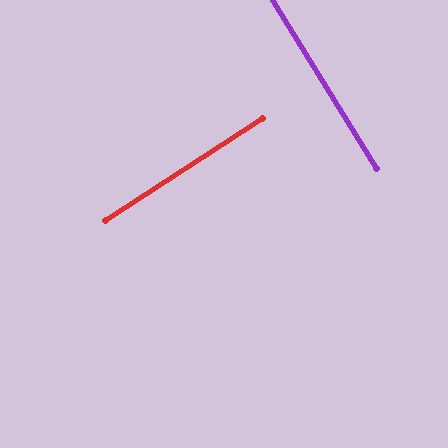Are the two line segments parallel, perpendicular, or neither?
Perpendicular — they meet at approximately 88°.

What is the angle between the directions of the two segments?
Approximately 88 degrees.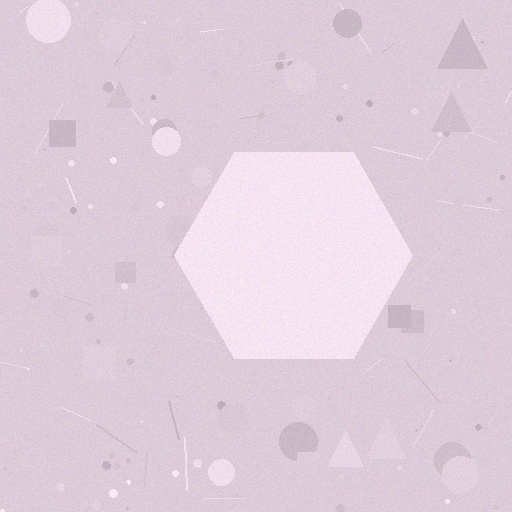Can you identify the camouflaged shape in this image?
The camouflaged shape is a hexagon.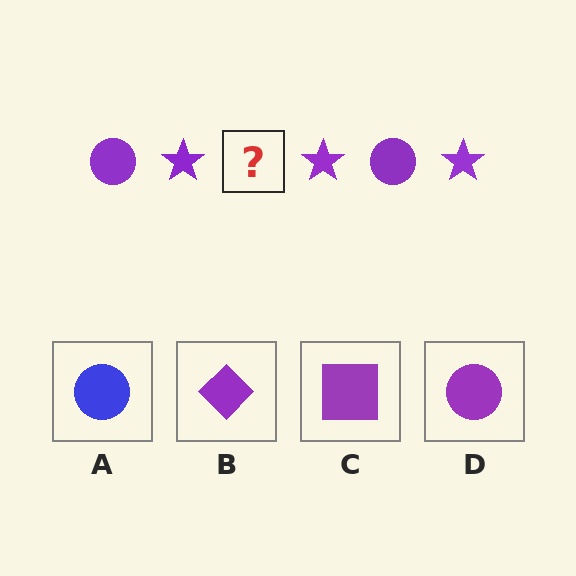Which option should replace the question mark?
Option D.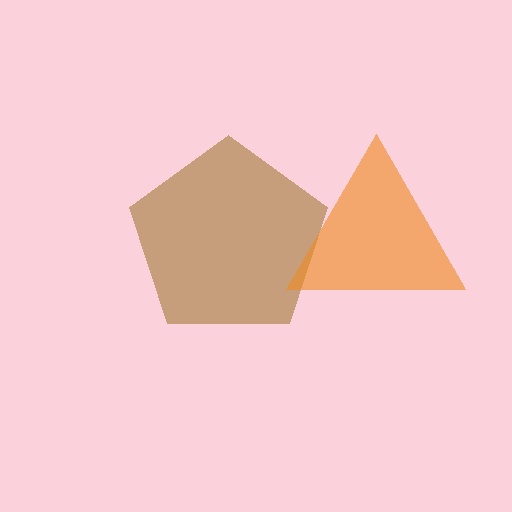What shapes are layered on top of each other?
The layered shapes are: a brown pentagon, an orange triangle.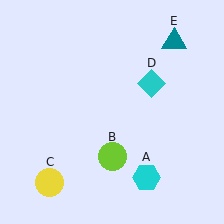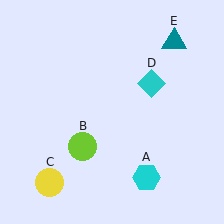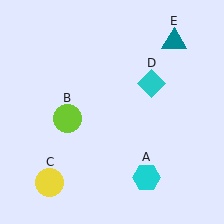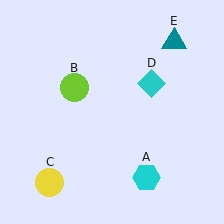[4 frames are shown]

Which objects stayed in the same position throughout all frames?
Cyan hexagon (object A) and yellow circle (object C) and cyan diamond (object D) and teal triangle (object E) remained stationary.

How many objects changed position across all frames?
1 object changed position: lime circle (object B).